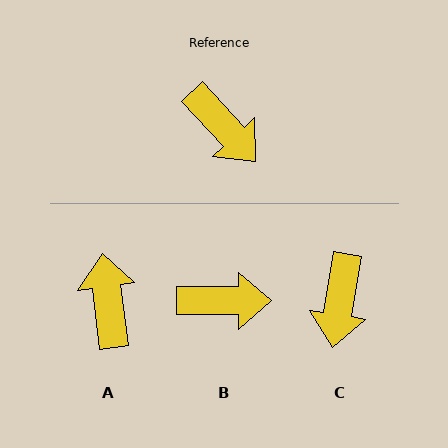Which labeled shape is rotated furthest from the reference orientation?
A, about 145 degrees away.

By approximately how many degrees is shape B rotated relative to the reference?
Approximately 47 degrees counter-clockwise.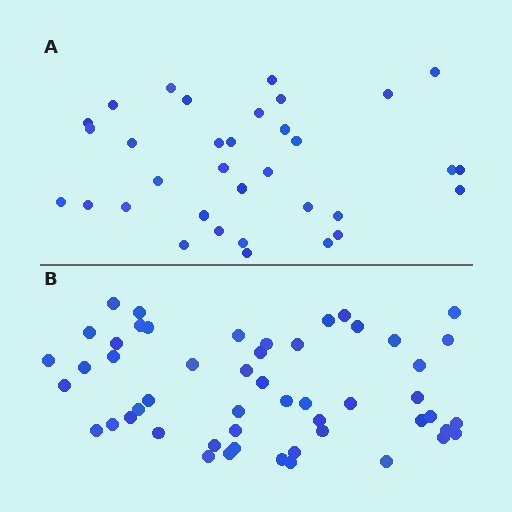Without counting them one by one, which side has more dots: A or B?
Region B (the bottom region) has more dots.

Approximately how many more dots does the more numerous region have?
Region B has approximately 20 more dots than region A.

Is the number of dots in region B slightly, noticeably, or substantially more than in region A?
Region B has substantially more. The ratio is roughly 1.5 to 1.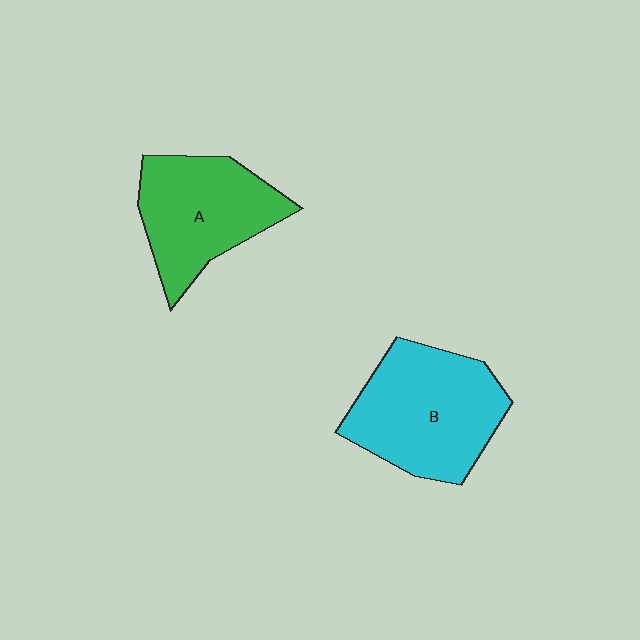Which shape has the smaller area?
Shape A (green).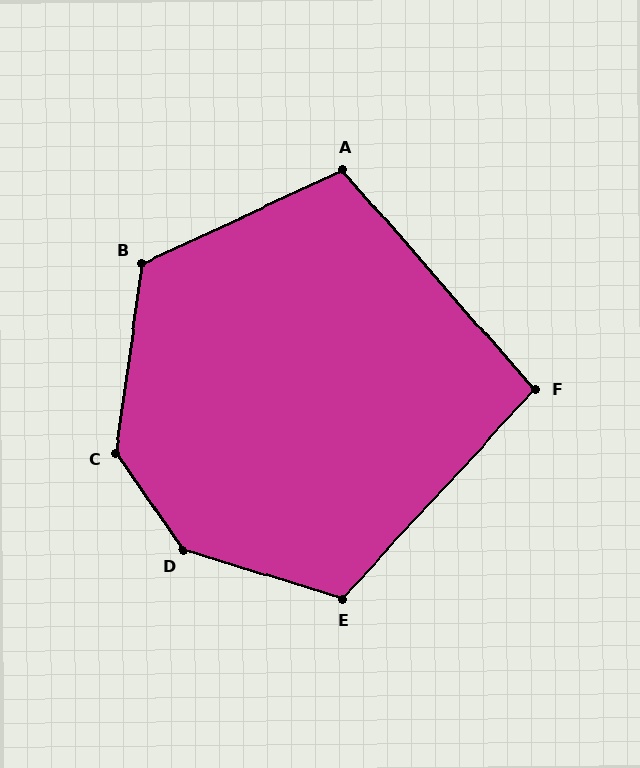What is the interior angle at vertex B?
Approximately 123 degrees (obtuse).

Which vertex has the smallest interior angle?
F, at approximately 96 degrees.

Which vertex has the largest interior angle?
D, at approximately 141 degrees.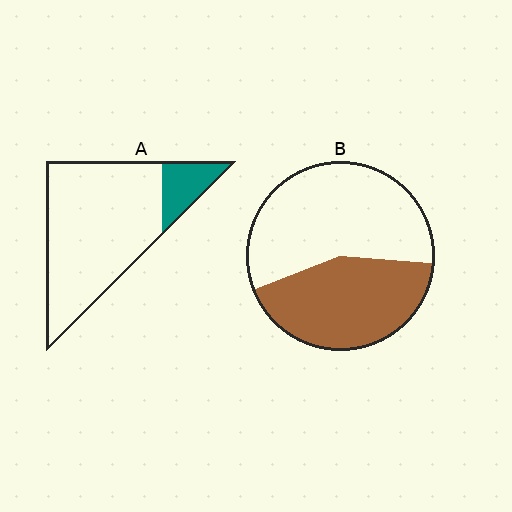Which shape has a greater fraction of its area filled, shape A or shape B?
Shape B.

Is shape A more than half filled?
No.